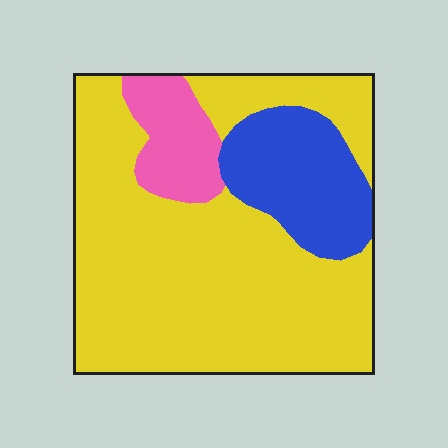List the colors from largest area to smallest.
From largest to smallest: yellow, blue, pink.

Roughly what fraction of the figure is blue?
Blue takes up less than a quarter of the figure.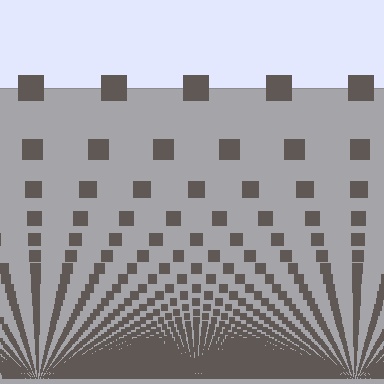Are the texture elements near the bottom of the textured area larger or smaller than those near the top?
Smaller. The gradient is inverted — elements near the bottom are smaller and denser.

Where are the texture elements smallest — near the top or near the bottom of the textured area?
Near the bottom.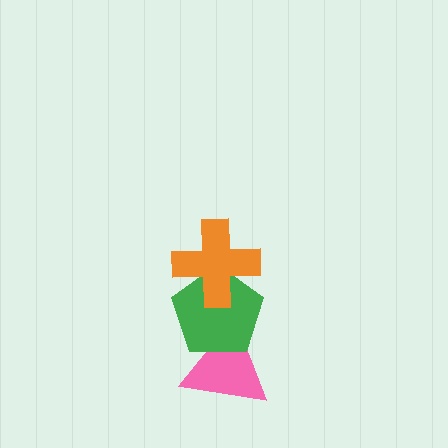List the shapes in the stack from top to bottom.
From top to bottom: the orange cross, the green pentagon, the pink triangle.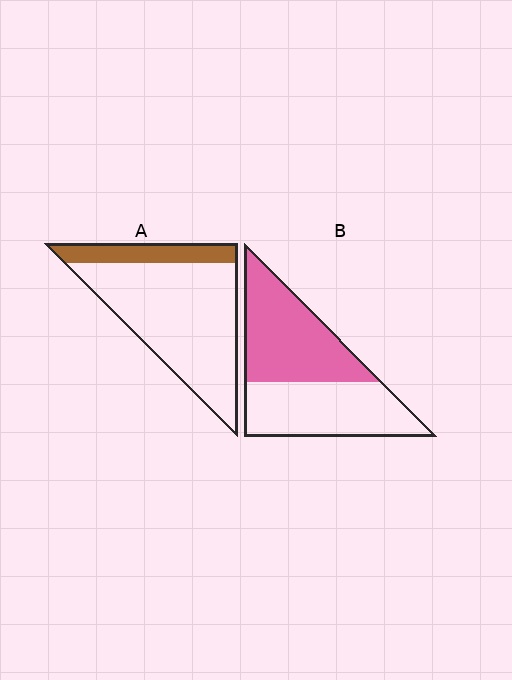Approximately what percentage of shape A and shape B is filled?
A is approximately 20% and B is approximately 50%.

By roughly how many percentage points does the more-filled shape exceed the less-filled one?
By roughly 30 percentage points (B over A).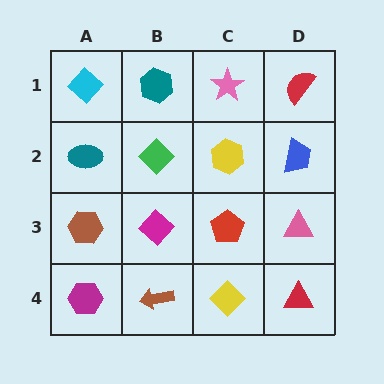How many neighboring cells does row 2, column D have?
3.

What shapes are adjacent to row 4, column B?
A magenta diamond (row 3, column B), a magenta hexagon (row 4, column A), a yellow diamond (row 4, column C).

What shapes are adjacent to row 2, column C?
A pink star (row 1, column C), a red pentagon (row 3, column C), a green diamond (row 2, column B), a blue trapezoid (row 2, column D).